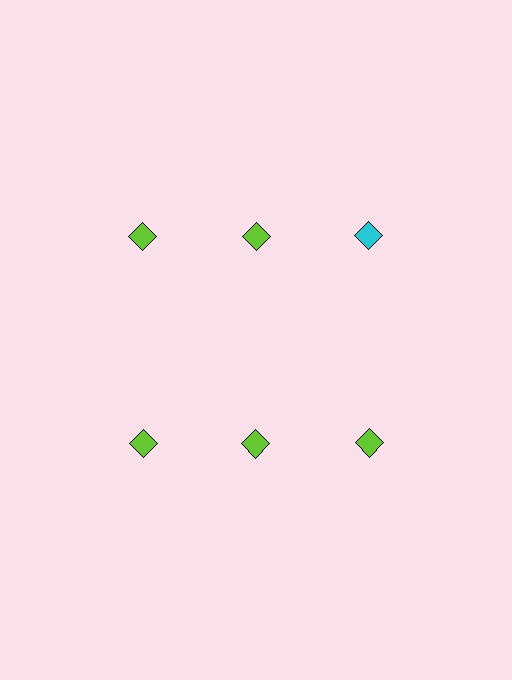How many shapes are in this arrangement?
There are 6 shapes arranged in a grid pattern.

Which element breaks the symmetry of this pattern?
The cyan diamond in the top row, center column breaks the symmetry. All other shapes are lime diamonds.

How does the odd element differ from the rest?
It has a different color: cyan instead of lime.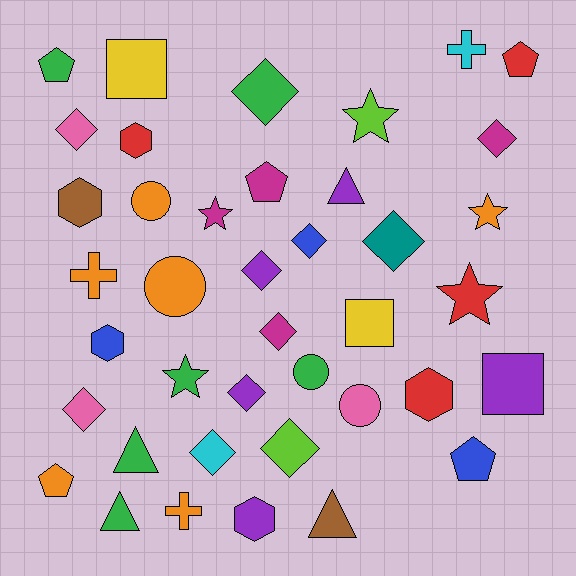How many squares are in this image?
There are 3 squares.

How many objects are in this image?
There are 40 objects.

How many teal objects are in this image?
There is 1 teal object.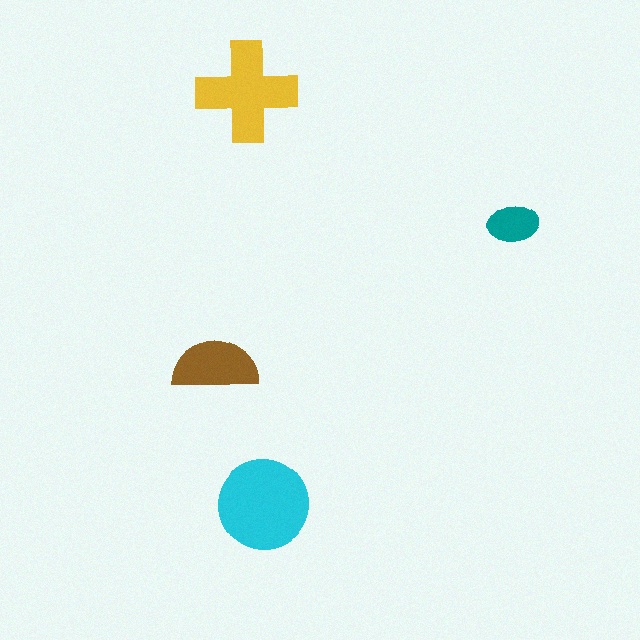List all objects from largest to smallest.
The cyan circle, the yellow cross, the brown semicircle, the teal ellipse.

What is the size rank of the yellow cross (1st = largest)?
2nd.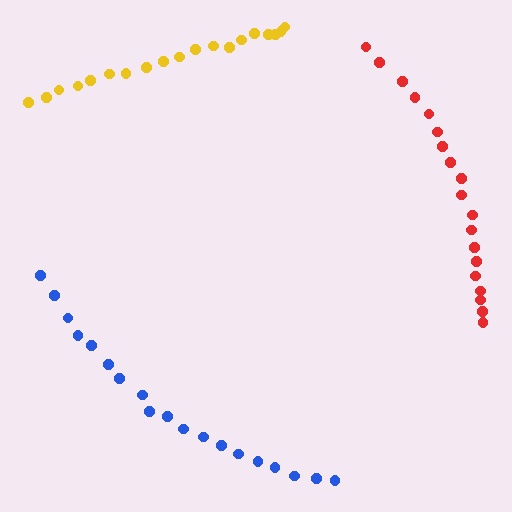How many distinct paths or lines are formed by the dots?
There are 3 distinct paths.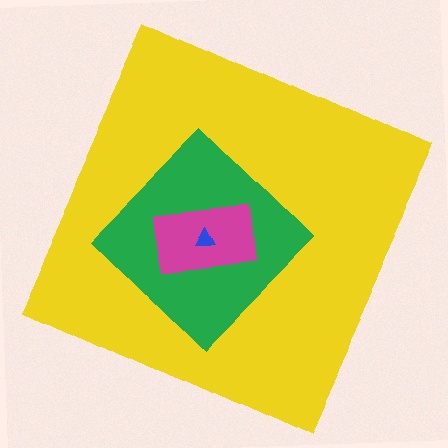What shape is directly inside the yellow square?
The green diamond.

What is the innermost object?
The blue triangle.